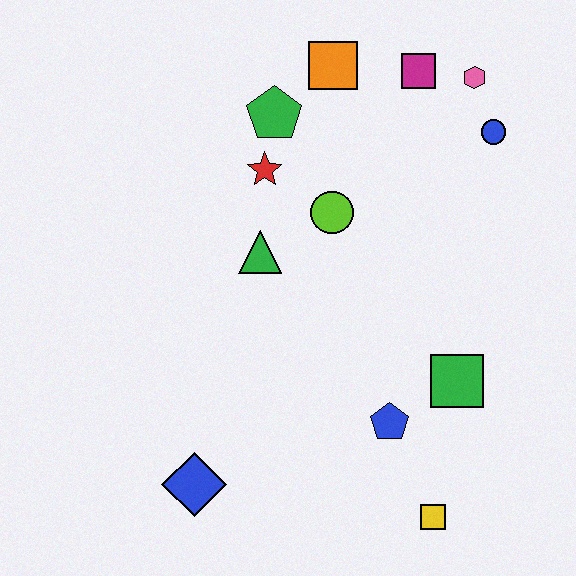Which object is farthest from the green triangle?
The yellow square is farthest from the green triangle.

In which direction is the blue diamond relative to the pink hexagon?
The blue diamond is below the pink hexagon.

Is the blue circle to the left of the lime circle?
No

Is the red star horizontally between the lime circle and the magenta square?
No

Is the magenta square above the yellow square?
Yes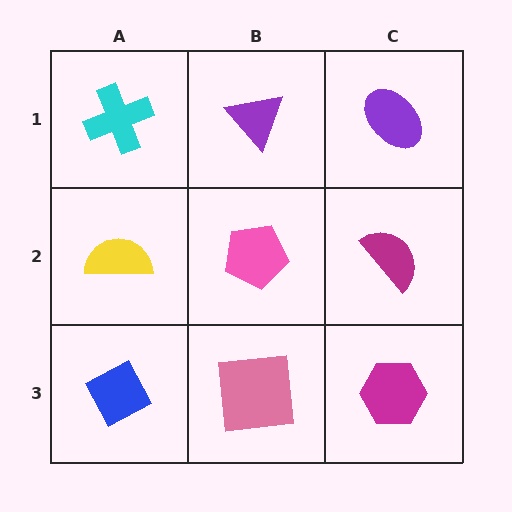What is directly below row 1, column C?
A magenta semicircle.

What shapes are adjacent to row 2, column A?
A cyan cross (row 1, column A), a blue diamond (row 3, column A), a pink pentagon (row 2, column B).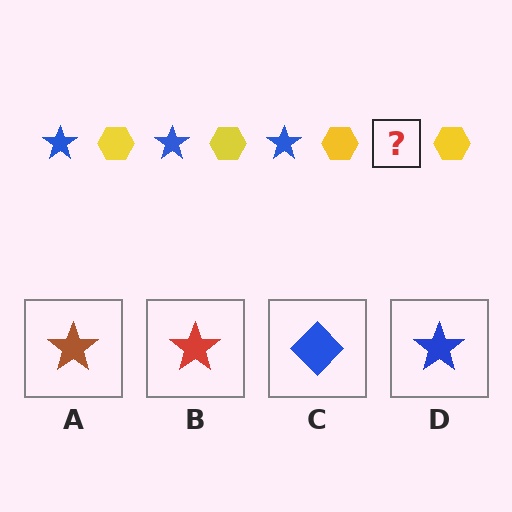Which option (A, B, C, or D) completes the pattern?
D.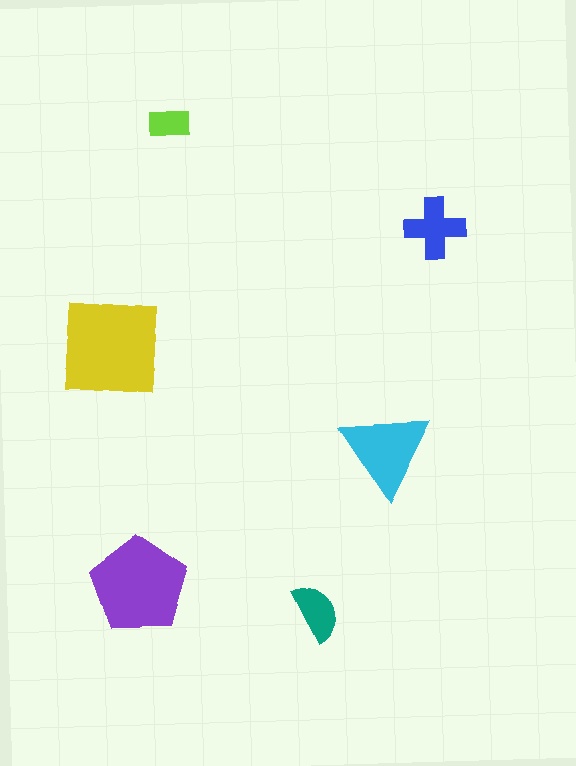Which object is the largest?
The yellow square.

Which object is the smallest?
The lime rectangle.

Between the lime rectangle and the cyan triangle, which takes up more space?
The cyan triangle.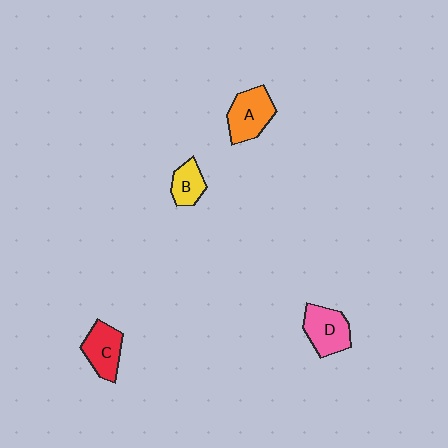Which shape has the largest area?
Shape A (orange).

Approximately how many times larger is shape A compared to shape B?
Approximately 1.6 times.